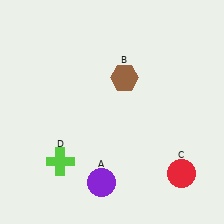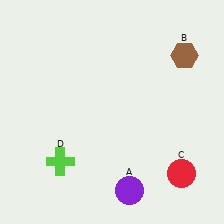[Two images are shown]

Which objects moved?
The objects that moved are: the purple circle (A), the brown hexagon (B).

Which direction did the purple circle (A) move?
The purple circle (A) moved right.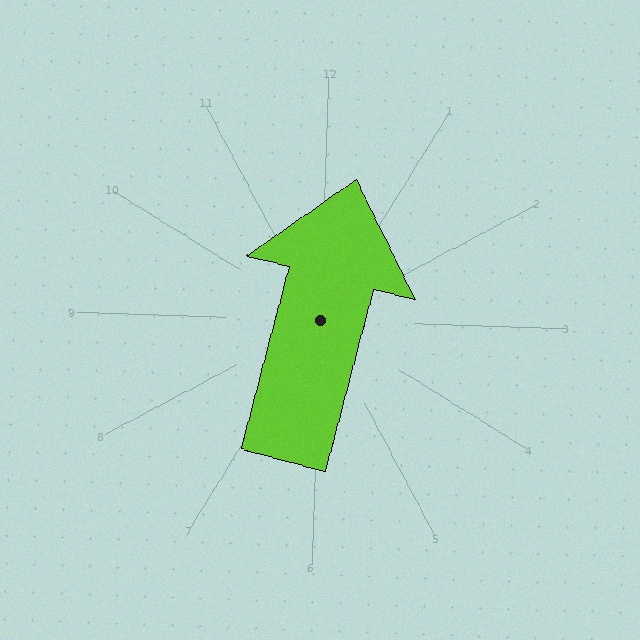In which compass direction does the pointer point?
North.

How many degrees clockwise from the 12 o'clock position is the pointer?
Approximately 13 degrees.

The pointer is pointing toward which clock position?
Roughly 12 o'clock.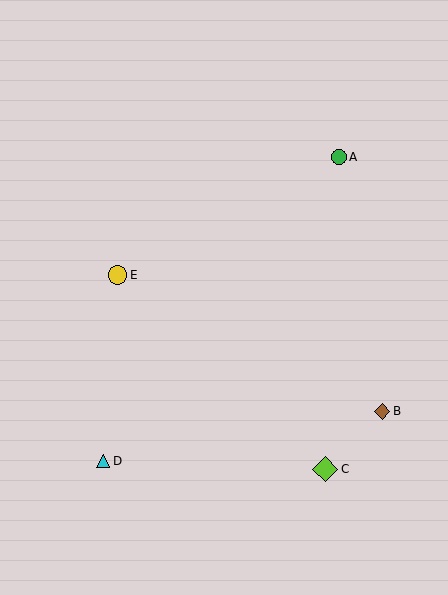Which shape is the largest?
The lime diamond (labeled C) is the largest.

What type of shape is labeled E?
Shape E is a yellow circle.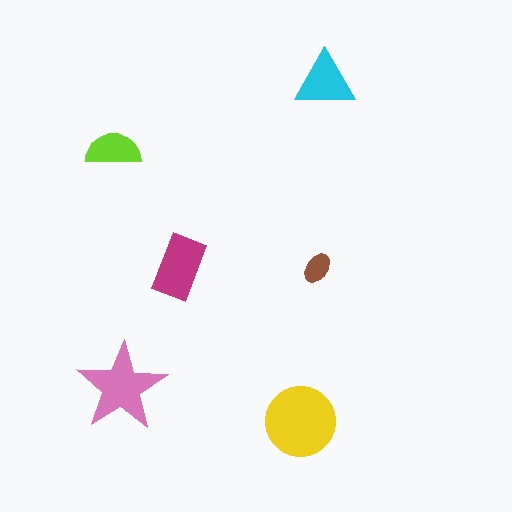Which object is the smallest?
The brown ellipse.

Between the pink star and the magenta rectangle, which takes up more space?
The pink star.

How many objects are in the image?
There are 6 objects in the image.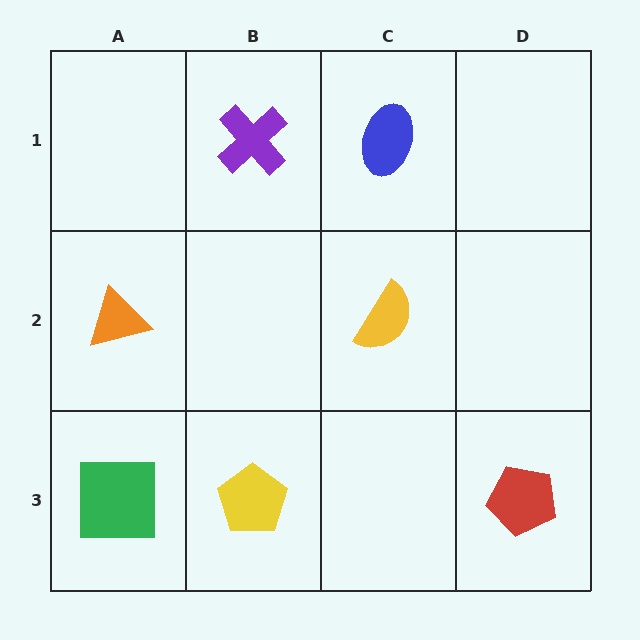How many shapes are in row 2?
2 shapes.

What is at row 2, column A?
An orange triangle.